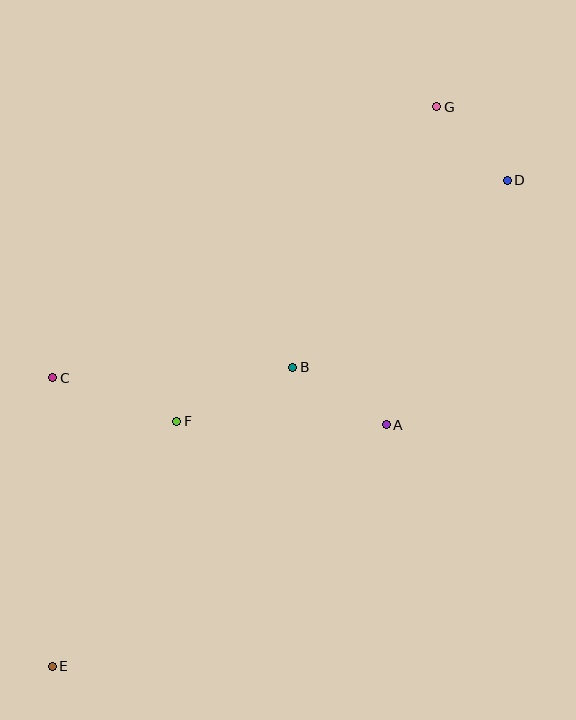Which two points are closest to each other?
Points D and G are closest to each other.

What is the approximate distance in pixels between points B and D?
The distance between B and D is approximately 285 pixels.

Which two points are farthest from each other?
Points E and G are farthest from each other.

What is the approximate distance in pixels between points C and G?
The distance between C and G is approximately 470 pixels.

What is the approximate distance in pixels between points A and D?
The distance between A and D is approximately 273 pixels.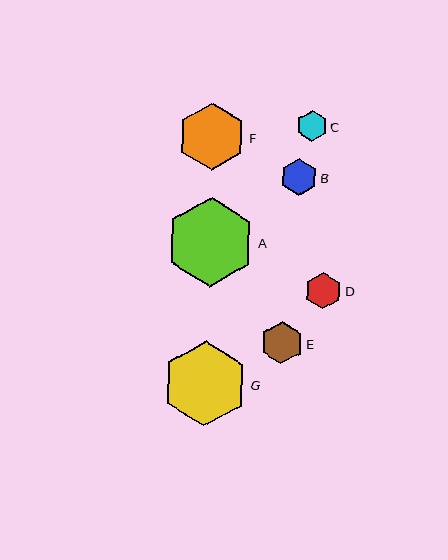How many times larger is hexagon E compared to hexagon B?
Hexagon E is approximately 1.2 times the size of hexagon B.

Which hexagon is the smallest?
Hexagon C is the smallest with a size of approximately 31 pixels.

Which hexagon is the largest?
Hexagon A is the largest with a size of approximately 89 pixels.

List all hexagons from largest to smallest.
From largest to smallest: A, G, F, E, B, D, C.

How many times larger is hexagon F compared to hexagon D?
Hexagon F is approximately 1.9 times the size of hexagon D.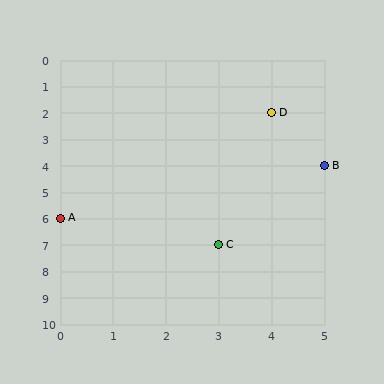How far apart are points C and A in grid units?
Points C and A are 3 columns and 1 row apart (about 3.2 grid units diagonally).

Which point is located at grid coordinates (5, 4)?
Point B is at (5, 4).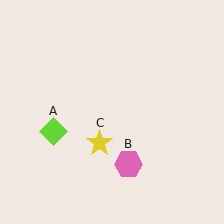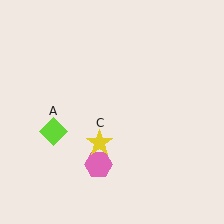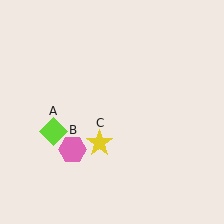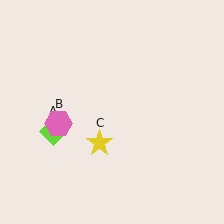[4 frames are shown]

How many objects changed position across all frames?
1 object changed position: pink hexagon (object B).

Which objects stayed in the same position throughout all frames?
Lime diamond (object A) and yellow star (object C) remained stationary.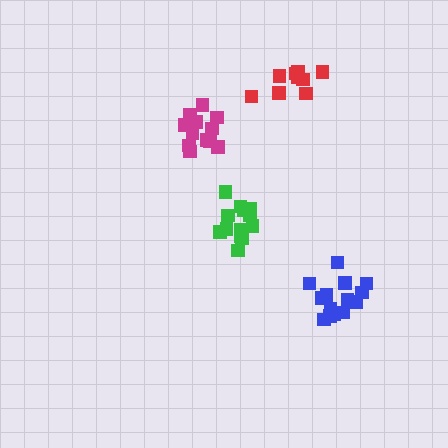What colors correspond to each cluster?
The clusters are colored: blue, magenta, green, red.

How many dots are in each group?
Group 1: 15 dots, Group 2: 12 dots, Group 3: 13 dots, Group 4: 9 dots (49 total).